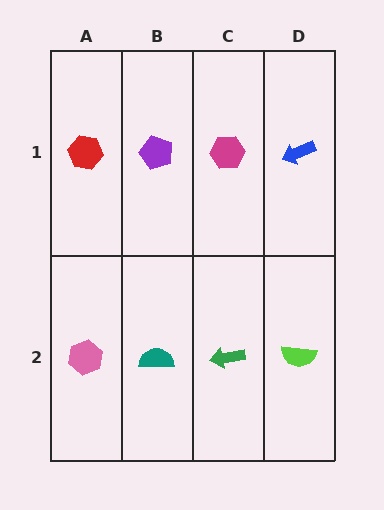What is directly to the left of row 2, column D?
A green arrow.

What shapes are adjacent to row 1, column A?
A pink hexagon (row 2, column A), a purple pentagon (row 1, column B).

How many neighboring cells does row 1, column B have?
3.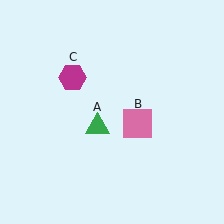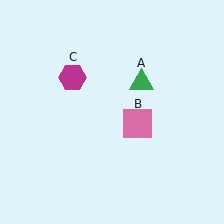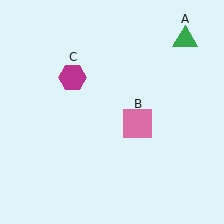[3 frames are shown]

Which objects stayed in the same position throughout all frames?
Pink square (object B) and magenta hexagon (object C) remained stationary.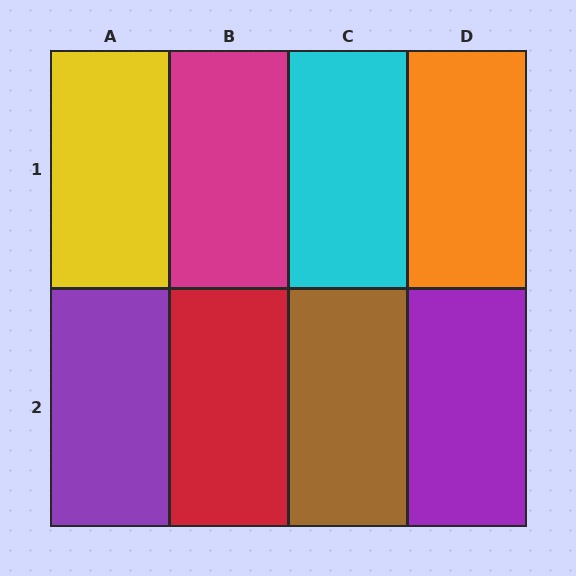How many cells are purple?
2 cells are purple.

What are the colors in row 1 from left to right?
Yellow, magenta, cyan, orange.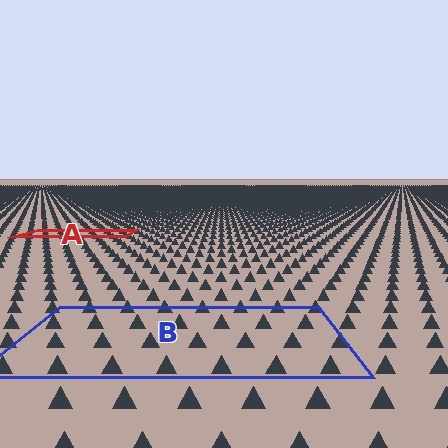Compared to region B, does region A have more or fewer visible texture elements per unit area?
Region A has more texture elements per unit area — they are packed more densely because it is farther away.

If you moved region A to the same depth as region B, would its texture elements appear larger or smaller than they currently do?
They would appear larger. At a closer depth, the same texture elements are projected at a bigger on-screen size.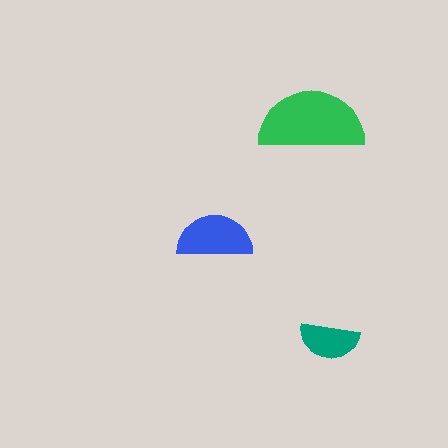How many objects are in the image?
There are 3 objects in the image.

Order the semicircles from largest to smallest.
the green one, the blue one, the teal one.